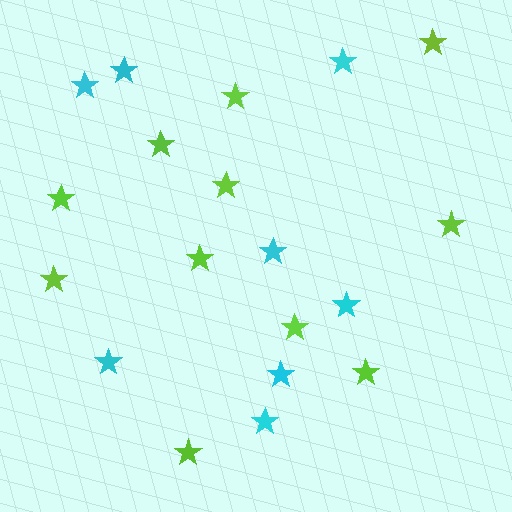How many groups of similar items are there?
There are 2 groups: one group of cyan stars (8) and one group of lime stars (11).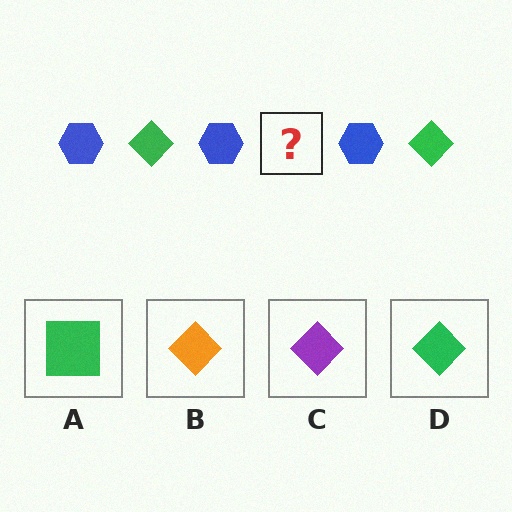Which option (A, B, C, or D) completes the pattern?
D.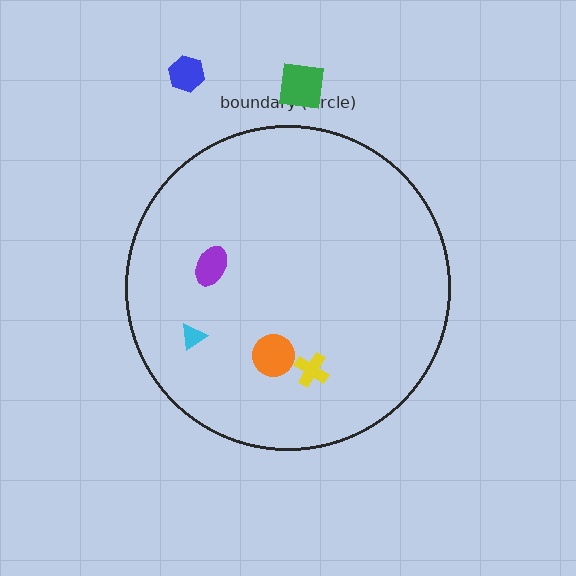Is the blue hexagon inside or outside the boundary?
Outside.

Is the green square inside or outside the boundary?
Outside.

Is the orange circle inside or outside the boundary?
Inside.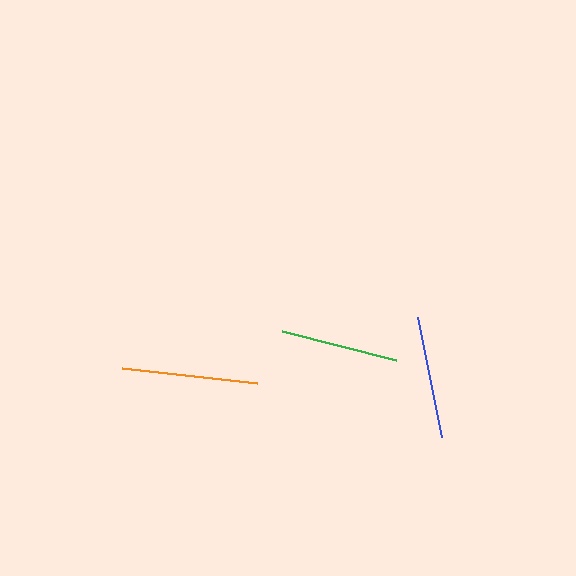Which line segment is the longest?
The orange line is the longest at approximately 135 pixels.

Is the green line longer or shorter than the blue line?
The blue line is longer than the green line.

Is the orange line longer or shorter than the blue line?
The orange line is longer than the blue line.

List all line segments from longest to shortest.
From longest to shortest: orange, blue, green.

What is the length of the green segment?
The green segment is approximately 118 pixels long.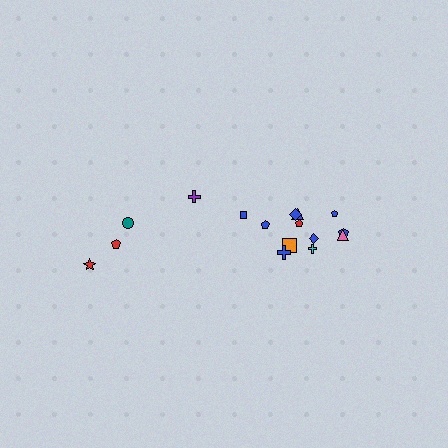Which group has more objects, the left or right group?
The right group.